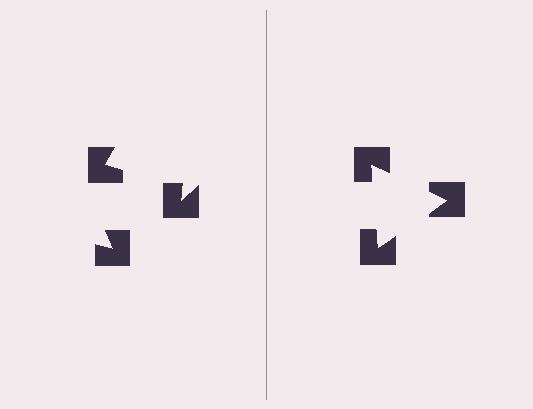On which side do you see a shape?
An illusory triangle appears on the right side. On the left side the wedge cuts are rotated, so no coherent shape forms.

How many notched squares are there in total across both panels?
6 — 3 on each side.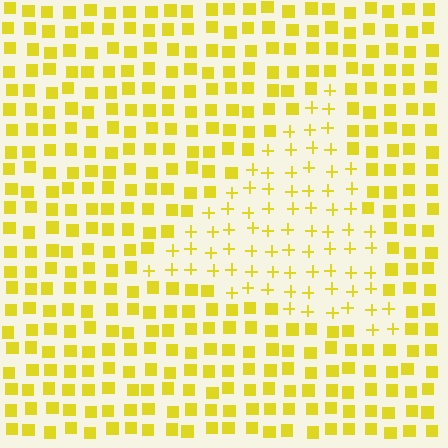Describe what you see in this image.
The image is filled with small yellow elements arranged in a uniform grid. A triangle-shaped region contains plus signs, while the surrounding area contains squares. The boundary is defined purely by the change in element shape.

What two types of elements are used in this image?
The image uses plus signs inside the triangle region and squares outside it.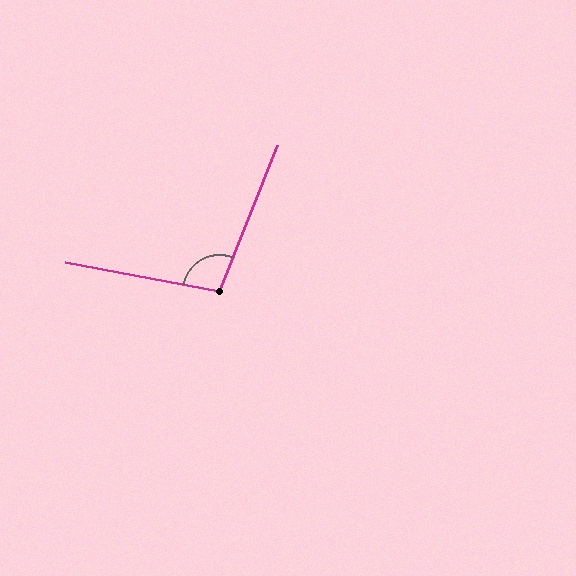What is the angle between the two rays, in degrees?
Approximately 101 degrees.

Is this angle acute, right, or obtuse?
It is obtuse.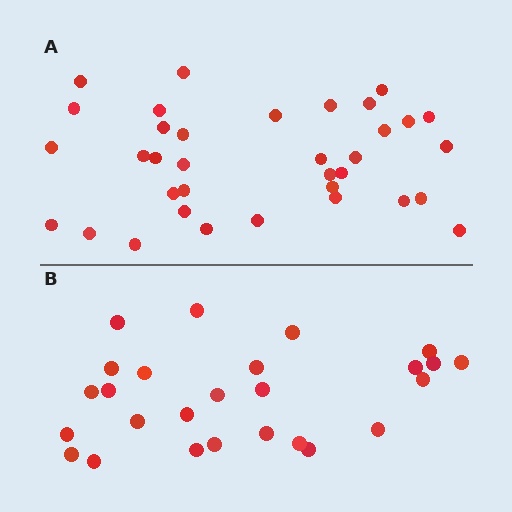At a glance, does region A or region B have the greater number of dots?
Region A (the top region) has more dots.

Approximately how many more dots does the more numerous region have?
Region A has roughly 8 or so more dots than region B.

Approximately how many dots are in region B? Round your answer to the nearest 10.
About 30 dots. (The exact count is 26, which rounds to 30.)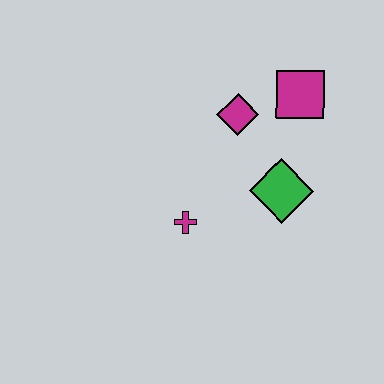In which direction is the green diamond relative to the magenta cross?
The green diamond is to the right of the magenta cross.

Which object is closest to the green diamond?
The magenta diamond is closest to the green diamond.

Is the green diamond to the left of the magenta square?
Yes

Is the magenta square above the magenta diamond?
Yes